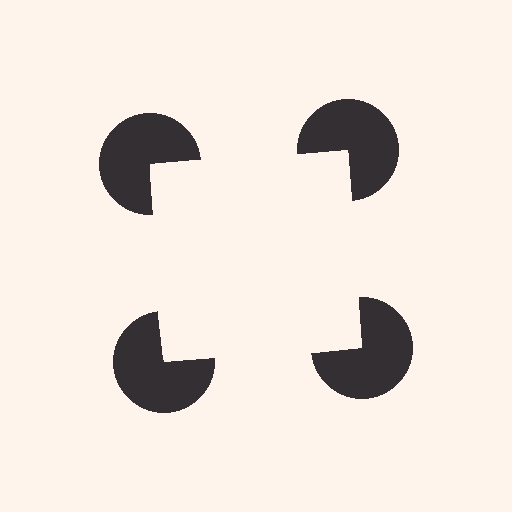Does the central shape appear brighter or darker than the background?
It typically appears slightly brighter than the background, even though no actual brightness change is drawn.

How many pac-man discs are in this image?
There are 4 — one at each vertex of the illusory square.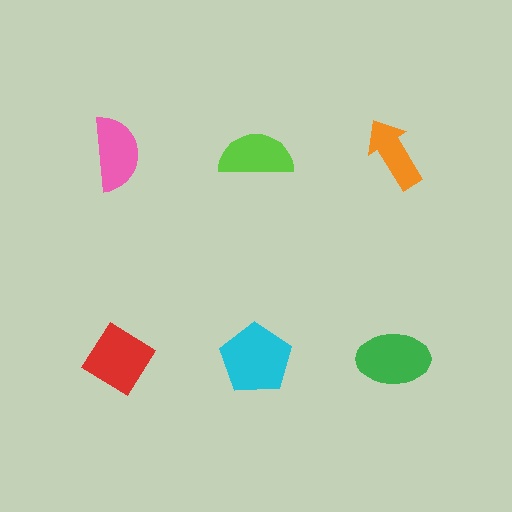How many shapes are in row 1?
3 shapes.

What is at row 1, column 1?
A pink semicircle.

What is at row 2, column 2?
A cyan pentagon.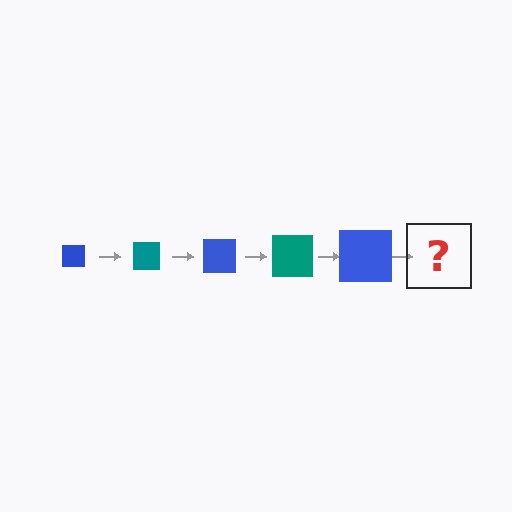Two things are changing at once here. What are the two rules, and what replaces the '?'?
The two rules are that the square grows larger each step and the color cycles through blue and teal. The '?' should be a teal square, larger than the previous one.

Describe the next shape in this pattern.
It should be a teal square, larger than the previous one.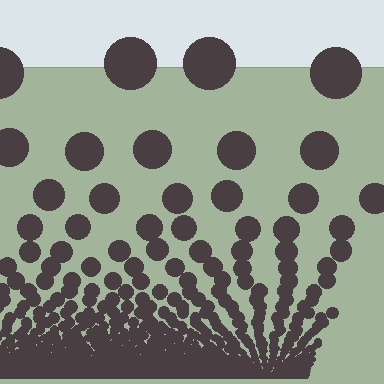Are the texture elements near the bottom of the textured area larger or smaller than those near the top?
Smaller. The gradient is inverted — elements near the bottom are smaller and denser.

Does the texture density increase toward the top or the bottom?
Density increases toward the bottom.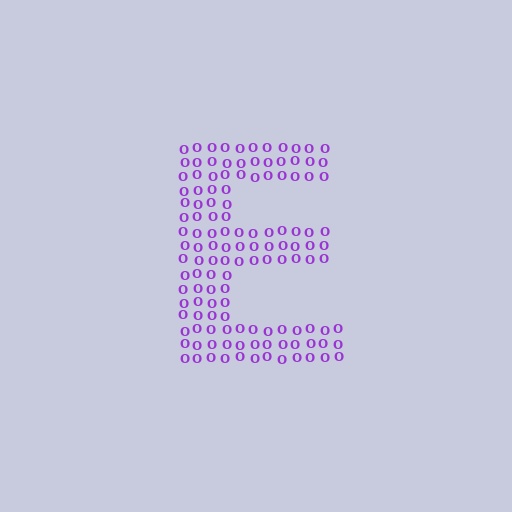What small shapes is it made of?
It is made of small letter O's.